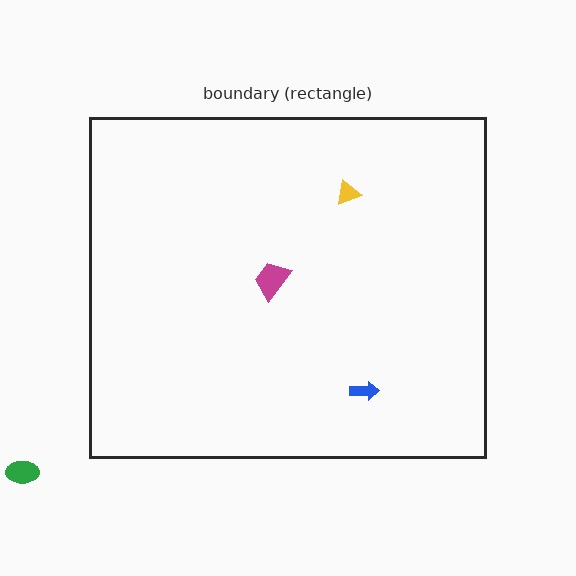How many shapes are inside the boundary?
3 inside, 1 outside.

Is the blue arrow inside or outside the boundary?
Inside.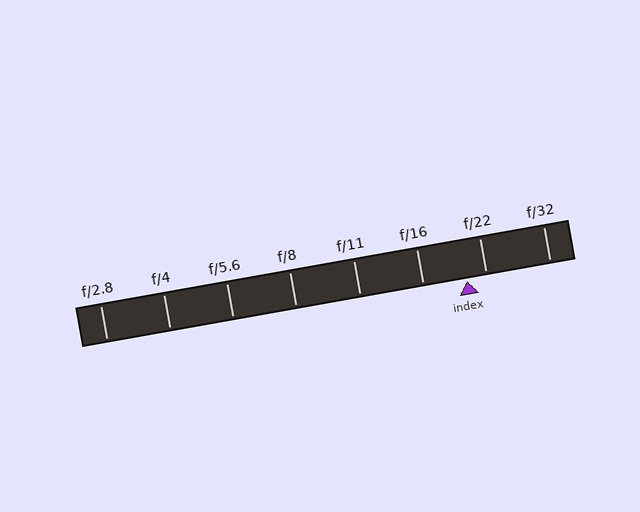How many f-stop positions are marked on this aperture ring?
There are 8 f-stop positions marked.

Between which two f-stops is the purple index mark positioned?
The index mark is between f/16 and f/22.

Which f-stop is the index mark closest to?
The index mark is closest to f/22.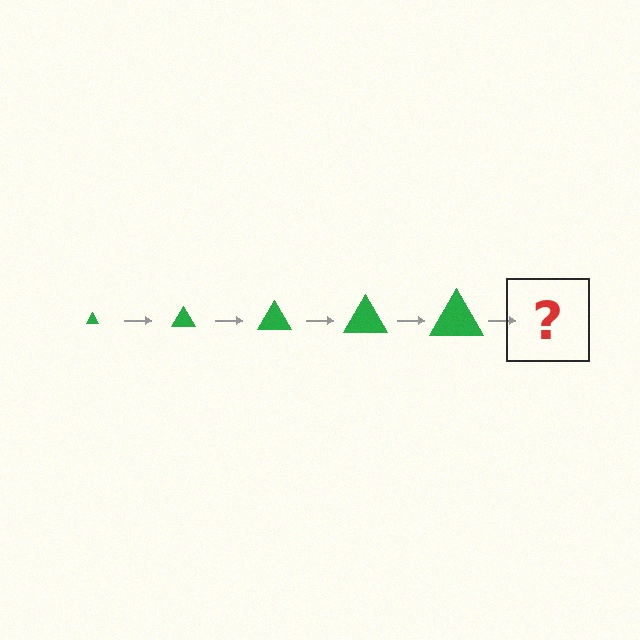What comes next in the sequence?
The next element should be a green triangle, larger than the previous one.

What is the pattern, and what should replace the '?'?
The pattern is that the triangle gets progressively larger each step. The '?' should be a green triangle, larger than the previous one.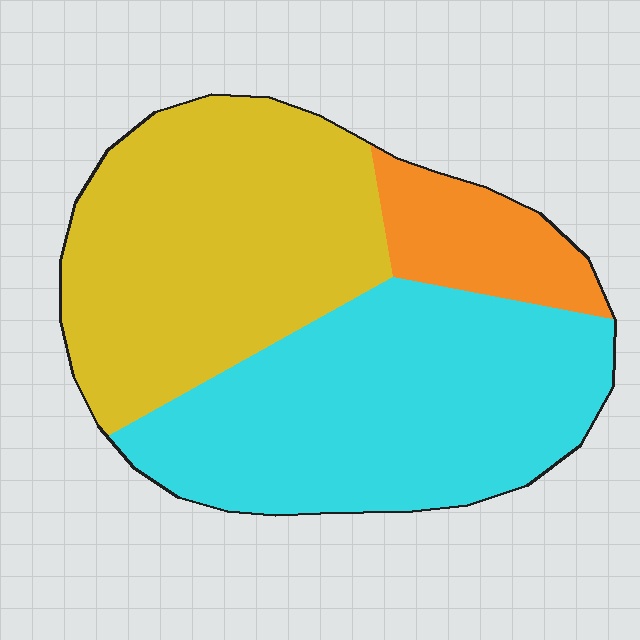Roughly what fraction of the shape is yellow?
Yellow takes up about two fifths (2/5) of the shape.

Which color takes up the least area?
Orange, at roughly 10%.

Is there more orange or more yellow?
Yellow.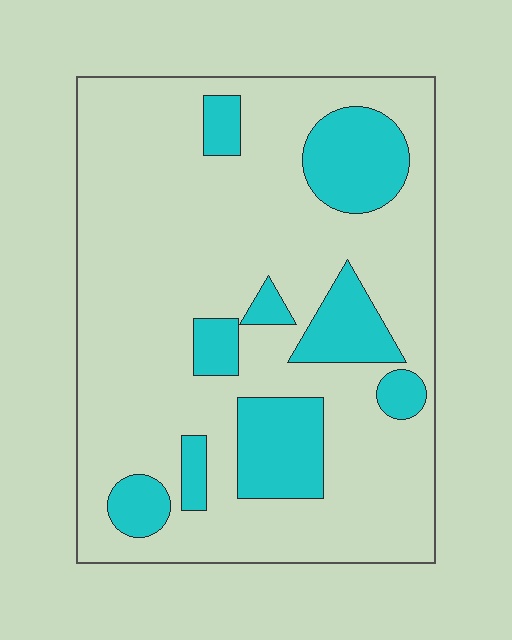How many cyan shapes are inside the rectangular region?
9.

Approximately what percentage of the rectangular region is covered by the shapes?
Approximately 20%.